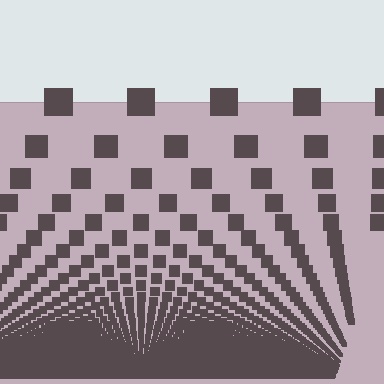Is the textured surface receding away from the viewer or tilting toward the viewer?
The surface appears to tilt toward the viewer. Texture elements get larger and sparser toward the top.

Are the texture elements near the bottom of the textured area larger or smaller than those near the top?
Smaller. The gradient is inverted — elements near the bottom are smaller and denser.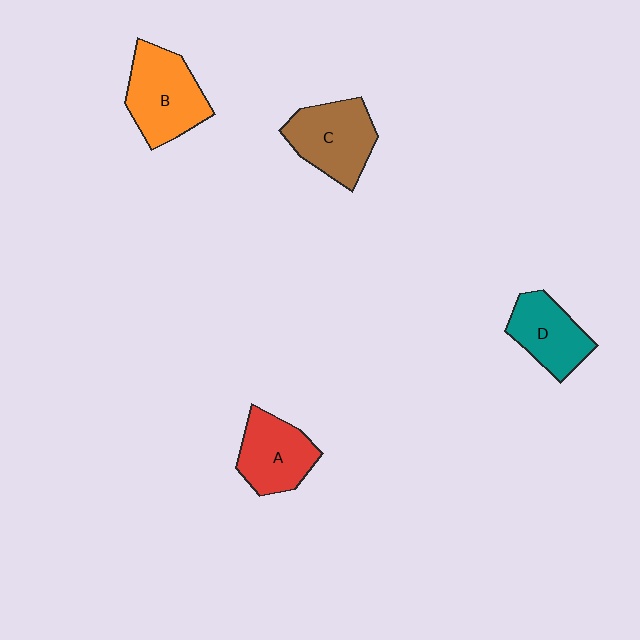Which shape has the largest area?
Shape B (orange).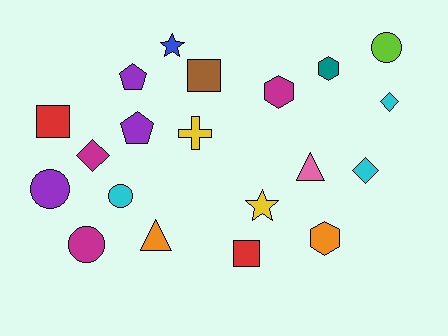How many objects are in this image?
There are 20 objects.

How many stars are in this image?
There are 2 stars.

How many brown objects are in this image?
There is 1 brown object.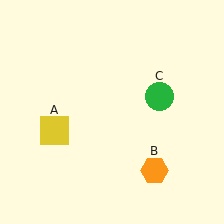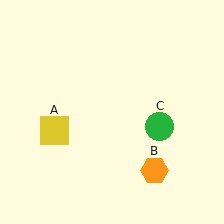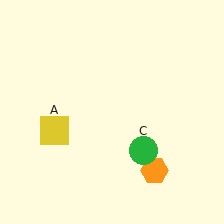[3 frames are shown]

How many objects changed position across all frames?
1 object changed position: green circle (object C).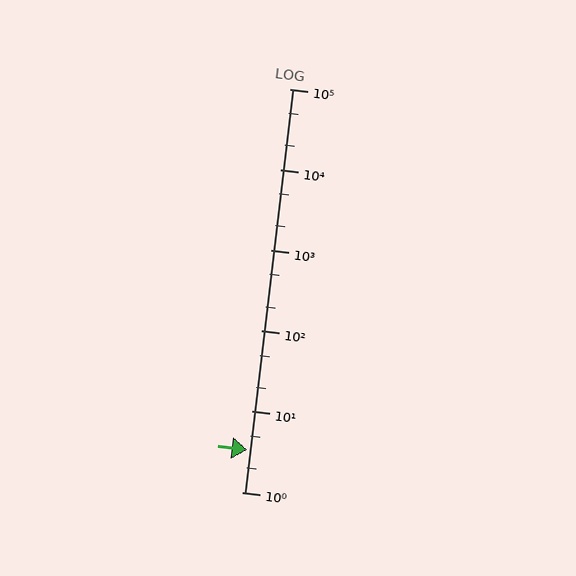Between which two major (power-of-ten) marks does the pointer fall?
The pointer is between 1 and 10.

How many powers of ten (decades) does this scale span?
The scale spans 5 decades, from 1 to 100000.